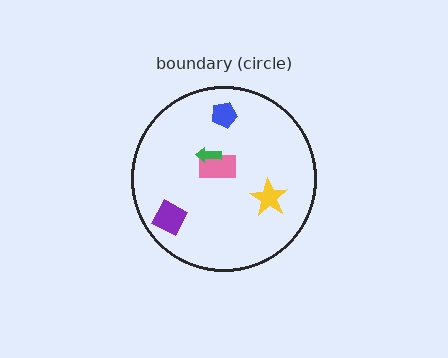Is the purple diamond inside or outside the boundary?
Inside.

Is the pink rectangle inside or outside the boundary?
Inside.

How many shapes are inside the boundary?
5 inside, 0 outside.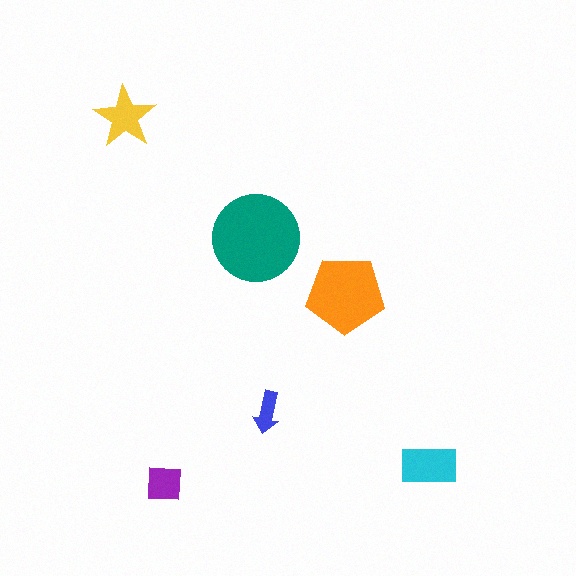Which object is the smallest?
The blue arrow.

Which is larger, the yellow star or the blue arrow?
The yellow star.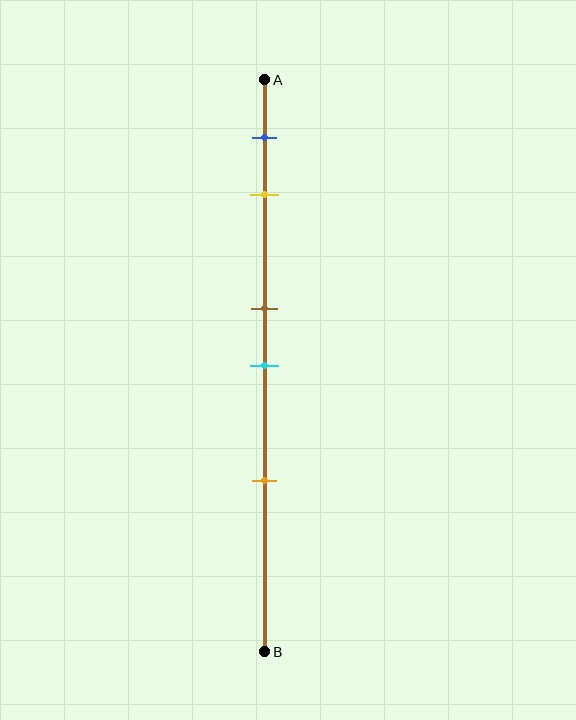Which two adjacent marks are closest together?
The brown and cyan marks are the closest adjacent pair.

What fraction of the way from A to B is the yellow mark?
The yellow mark is approximately 20% (0.2) of the way from A to B.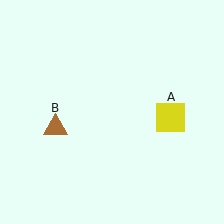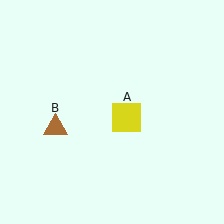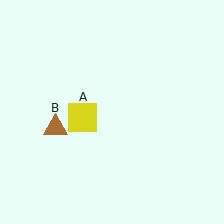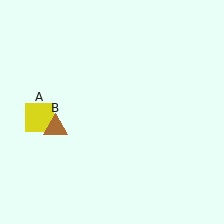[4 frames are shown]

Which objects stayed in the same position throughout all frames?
Brown triangle (object B) remained stationary.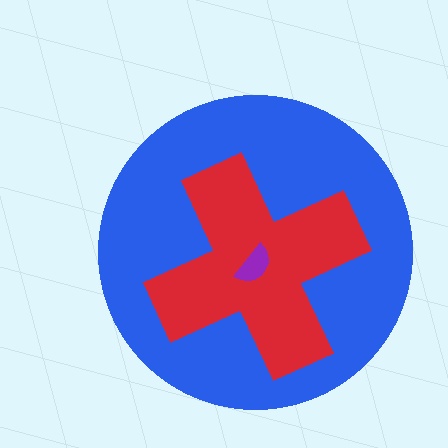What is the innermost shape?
The purple semicircle.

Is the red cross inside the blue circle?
Yes.